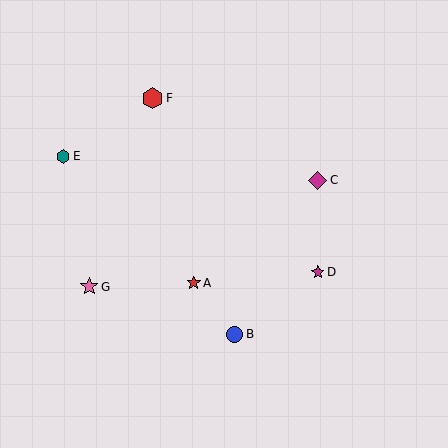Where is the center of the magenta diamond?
The center of the magenta diamond is at (318, 180).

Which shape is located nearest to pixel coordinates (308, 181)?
The magenta diamond (labeled C) at (318, 180) is nearest to that location.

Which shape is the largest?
The red hexagon (labeled F) is the largest.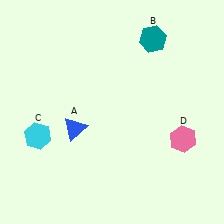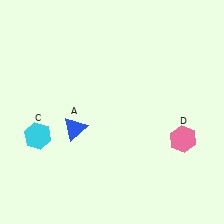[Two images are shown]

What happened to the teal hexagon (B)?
The teal hexagon (B) was removed in Image 2. It was in the top-right area of Image 1.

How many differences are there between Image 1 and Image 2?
There is 1 difference between the two images.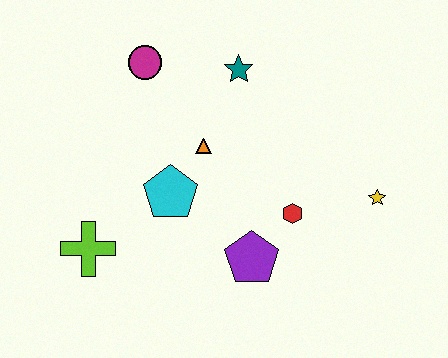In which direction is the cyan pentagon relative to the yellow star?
The cyan pentagon is to the left of the yellow star.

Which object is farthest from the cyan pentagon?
The yellow star is farthest from the cyan pentagon.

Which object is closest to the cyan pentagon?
The orange triangle is closest to the cyan pentagon.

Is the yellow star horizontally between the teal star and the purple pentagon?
No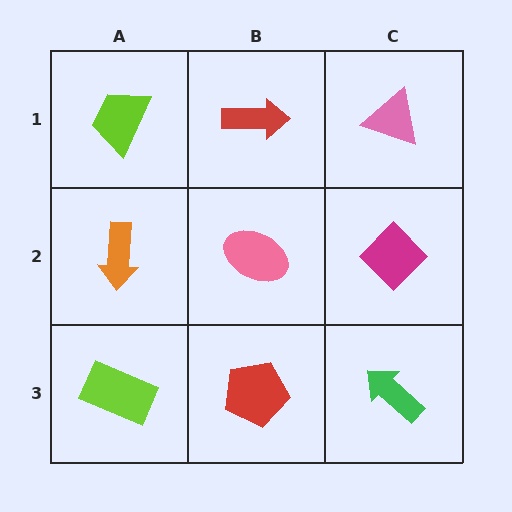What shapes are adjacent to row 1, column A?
An orange arrow (row 2, column A), a red arrow (row 1, column B).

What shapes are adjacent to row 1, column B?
A pink ellipse (row 2, column B), a lime trapezoid (row 1, column A), a pink triangle (row 1, column C).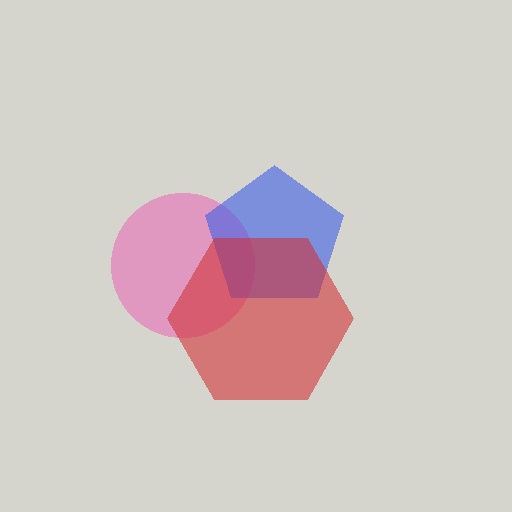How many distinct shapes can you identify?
There are 3 distinct shapes: a pink circle, a blue pentagon, a red hexagon.